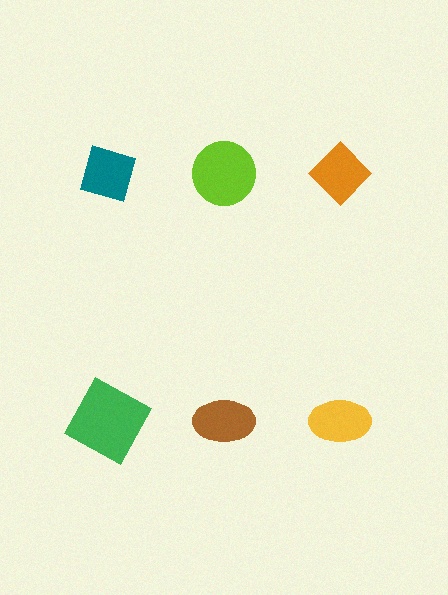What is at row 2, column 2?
A brown ellipse.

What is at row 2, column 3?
A yellow ellipse.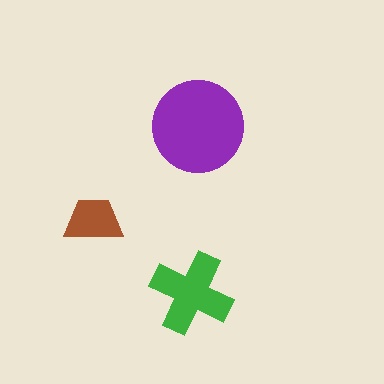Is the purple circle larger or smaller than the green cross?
Larger.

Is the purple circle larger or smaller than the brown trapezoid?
Larger.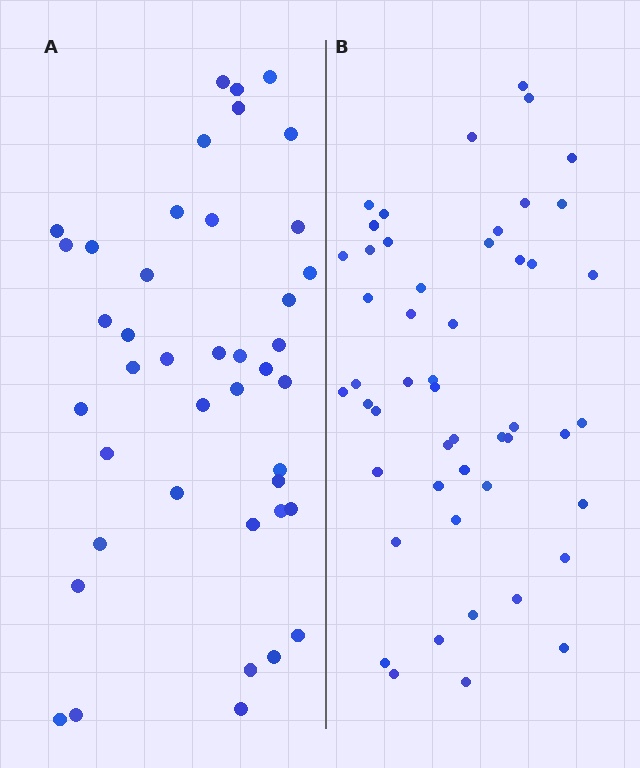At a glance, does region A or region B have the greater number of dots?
Region B (the right region) has more dots.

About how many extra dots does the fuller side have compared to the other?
Region B has roughly 8 or so more dots than region A.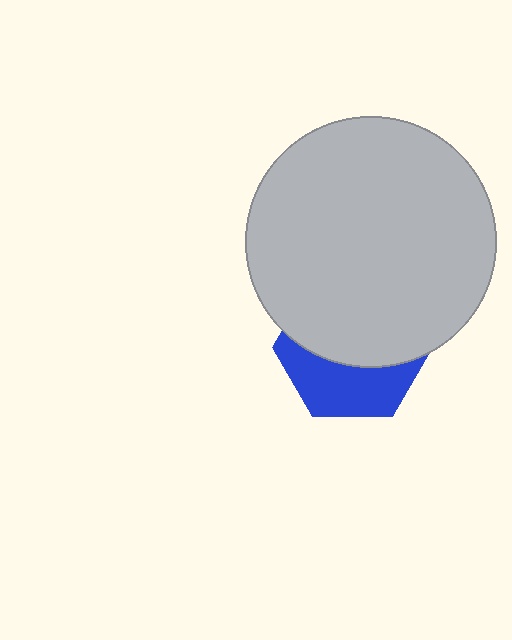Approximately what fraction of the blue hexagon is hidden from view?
Roughly 60% of the blue hexagon is hidden behind the light gray circle.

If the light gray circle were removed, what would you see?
You would see the complete blue hexagon.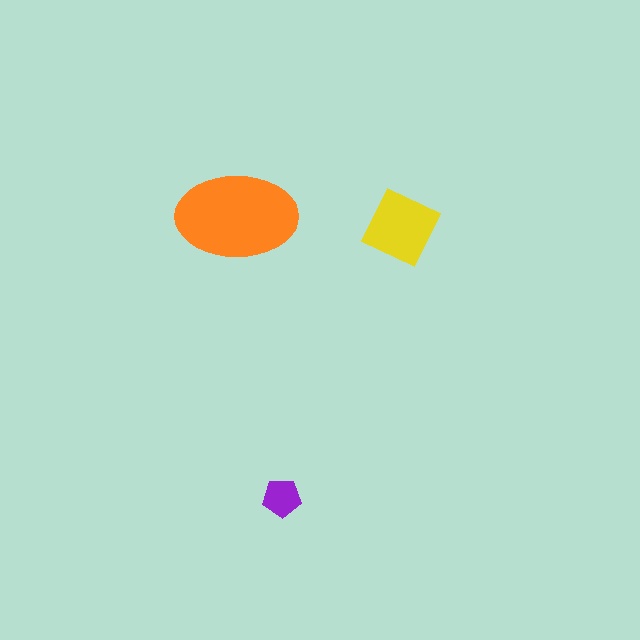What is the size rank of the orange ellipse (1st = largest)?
1st.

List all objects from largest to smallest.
The orange ellipse, the yellow diamond, the purple pentagon.